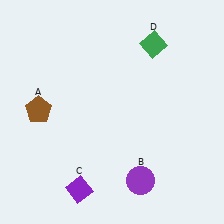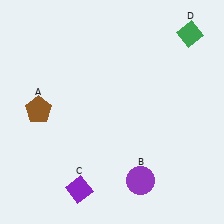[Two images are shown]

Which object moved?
The green diamond (D) moved right.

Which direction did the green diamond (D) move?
The green diamond (D) moved right.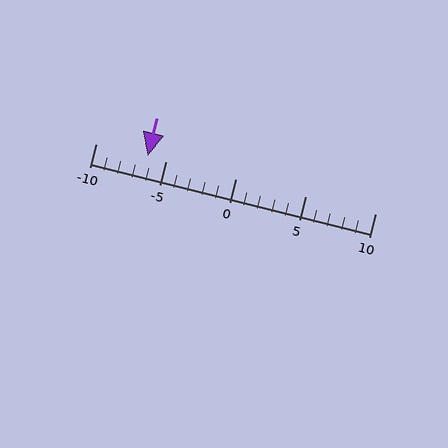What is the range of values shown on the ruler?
The ruler shows values from -10 to 10.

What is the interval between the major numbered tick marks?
The major tick marks are spaced 5 units apart.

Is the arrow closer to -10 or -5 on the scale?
The arrow is closer to -5.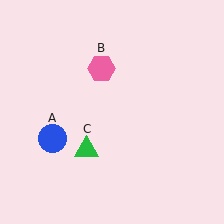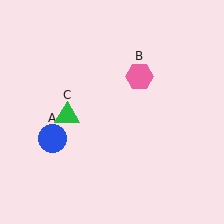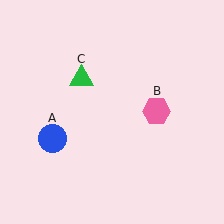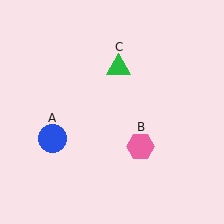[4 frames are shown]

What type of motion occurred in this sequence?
The pink hexagon (object B), green triangle (object C) rotated clockwise around the center of the scene.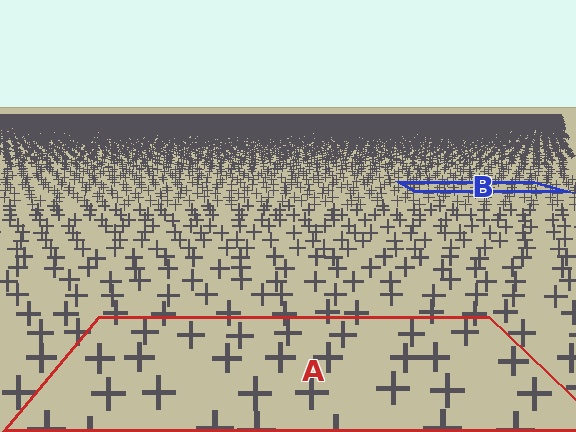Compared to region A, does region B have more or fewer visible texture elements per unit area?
Region B has more texture elements per unit area — they are packed more densely because it is farther away.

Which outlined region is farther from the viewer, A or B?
Region B is farther from the viewer — the texture elements inside it appear smaller and more densely packed.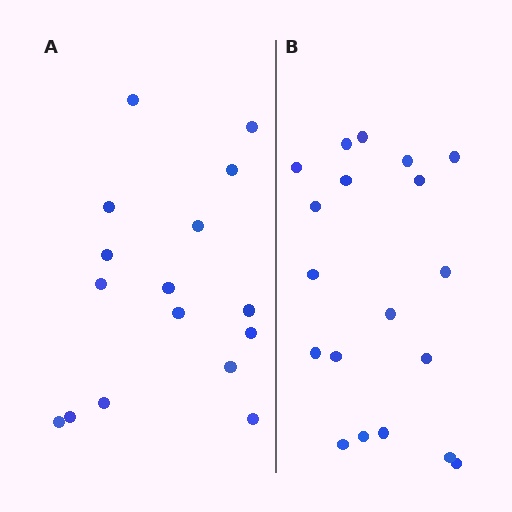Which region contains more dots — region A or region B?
Region B (the right region) has more dots.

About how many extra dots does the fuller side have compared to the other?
Region B has just a few more — roughly 2 or 3 more dots than region A.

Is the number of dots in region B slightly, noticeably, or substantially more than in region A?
Region B has only slightly more — the two regions are fairly close. The ratio is roughly 1.2 to 1.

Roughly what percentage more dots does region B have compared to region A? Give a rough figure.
About 20% more.